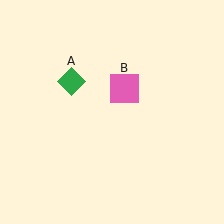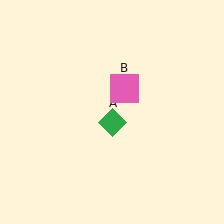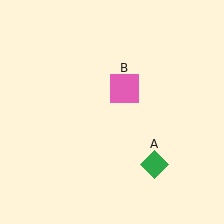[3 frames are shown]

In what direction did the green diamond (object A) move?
The green diamond (object A) moved down and to the right.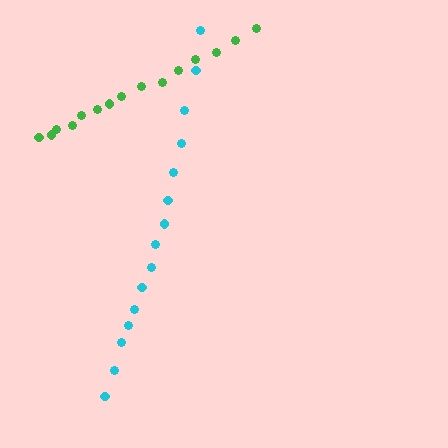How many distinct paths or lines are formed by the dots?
There are 2 distinct paths.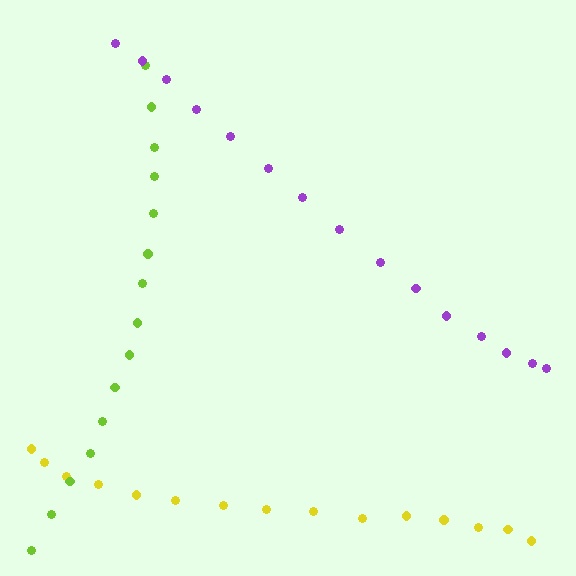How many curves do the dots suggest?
There are 3 distinct paths.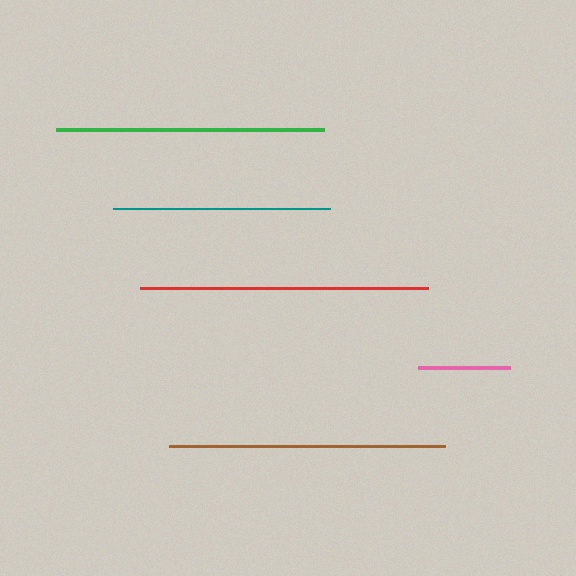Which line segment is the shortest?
The pink line is the shortest at approximately 92 pixels.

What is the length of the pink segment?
The pink segment is approximately 92 pixels long.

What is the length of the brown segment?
The brown segment is approximately 276 pixels long.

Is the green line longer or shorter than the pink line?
The green line is longer than the pink line.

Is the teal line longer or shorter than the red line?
The red line is longer than the teal line.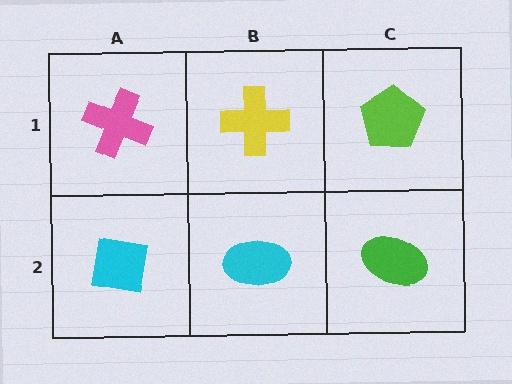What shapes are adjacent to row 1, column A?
A cyan square (row 2, column A), a yellow cross (row 1, column B).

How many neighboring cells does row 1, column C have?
2.